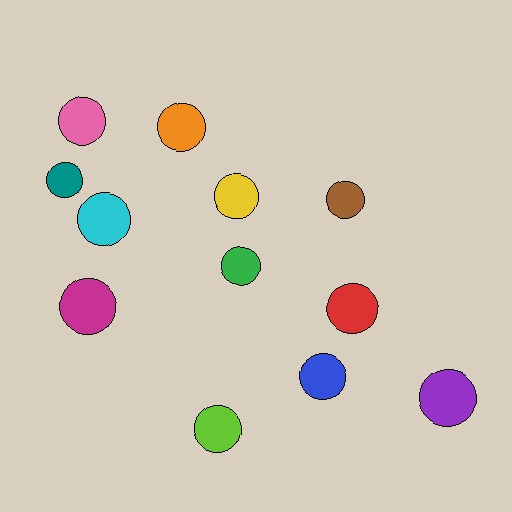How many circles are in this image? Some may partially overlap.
There are 12 circles.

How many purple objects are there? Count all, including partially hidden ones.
There is 1 purple object.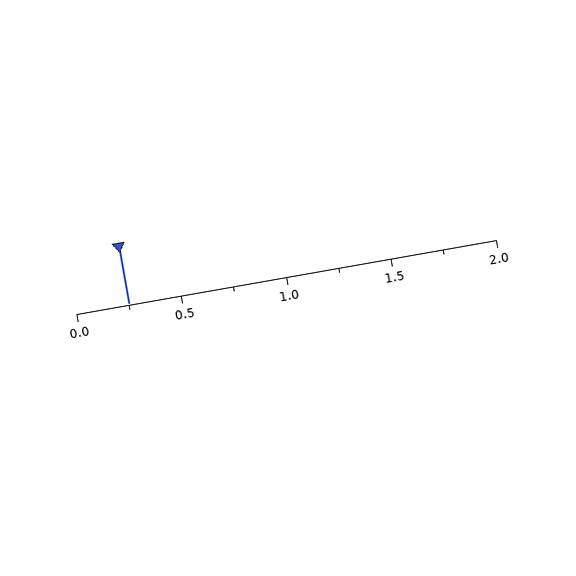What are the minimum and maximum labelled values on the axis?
The axis runs from 0.0 to 2.0.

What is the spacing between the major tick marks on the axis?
The major ticks are spaced 0.5 apart.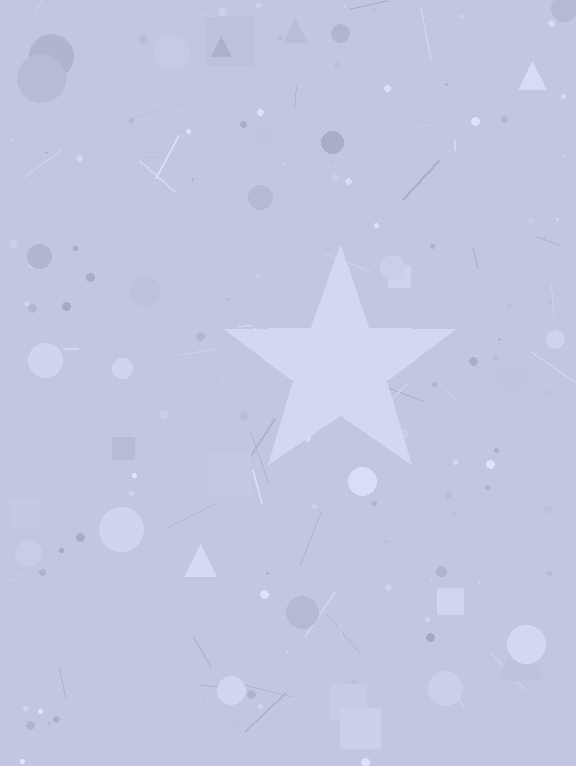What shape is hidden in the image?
A star is hidden in the image.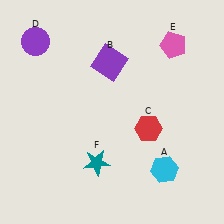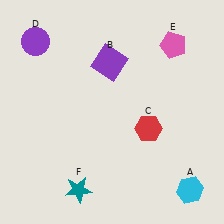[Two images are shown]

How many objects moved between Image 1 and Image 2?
2 objects moved between the two images.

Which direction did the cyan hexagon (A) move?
The cyan hexagon (A) moved right.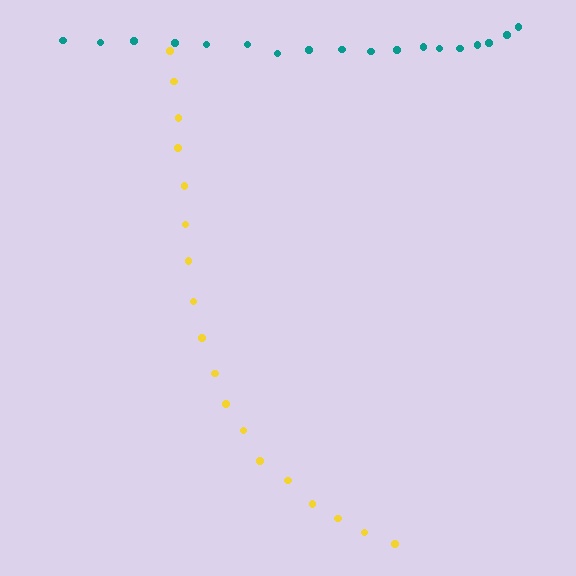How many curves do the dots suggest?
There are 2 distinct paths.